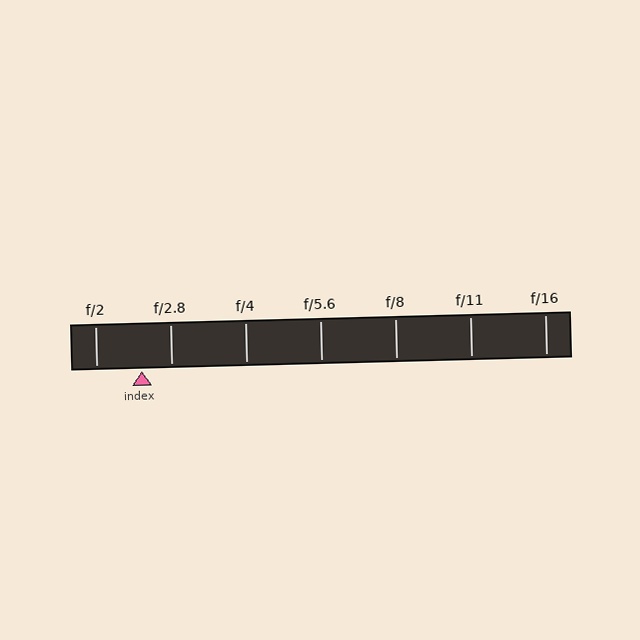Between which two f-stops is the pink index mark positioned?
The index mark is between f/2 and f/2.8.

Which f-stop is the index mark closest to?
The index mark is closest to f/2.8.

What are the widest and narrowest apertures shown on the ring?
The widest aperture shown is f/2 and the narrowest is f/16.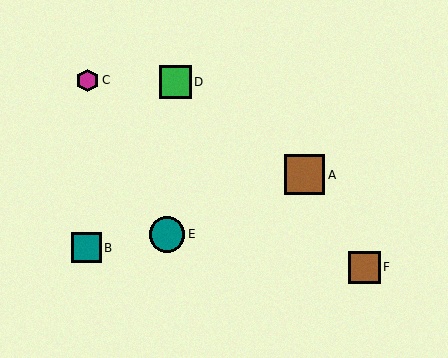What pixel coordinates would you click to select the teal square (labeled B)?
Click at (86, 248) to select the teal square B.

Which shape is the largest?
The brown square (labeled A) is the largest.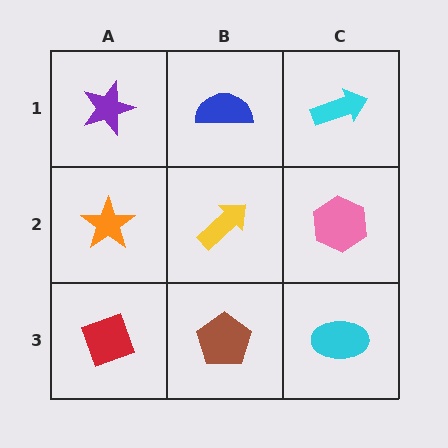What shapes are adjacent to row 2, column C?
A cyan arrow (row 1, column C), a cyan ellipse (row 3, column C), a yellow arrow (row 2, column B).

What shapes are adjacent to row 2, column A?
A purple star (row 1, column A), a red diamond (row 3, column A), a yellow arrow (row 2, column B).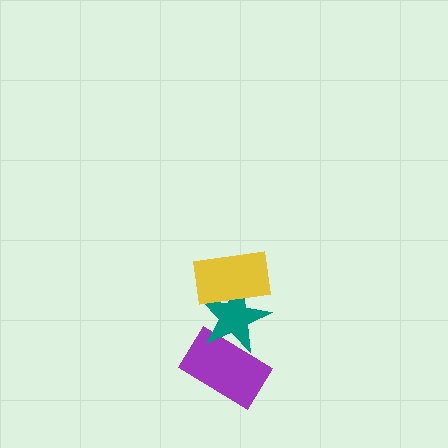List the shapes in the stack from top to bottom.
From top to bottom: the yellow rectangle, the teal star, the purple rectangle.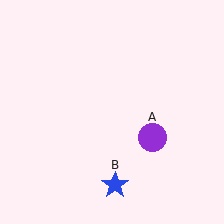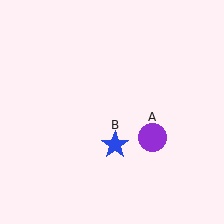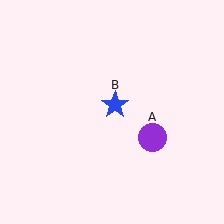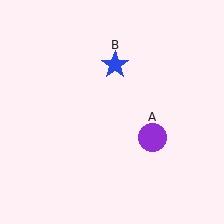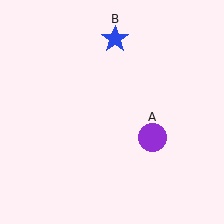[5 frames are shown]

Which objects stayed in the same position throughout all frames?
Purple circle (object A) remained stationary.